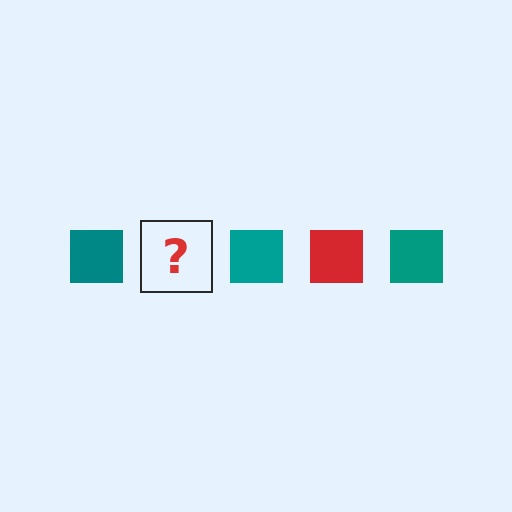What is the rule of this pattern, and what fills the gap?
The rule is that the pattern cycles through teal, red squares. The gap should be filled with a red square.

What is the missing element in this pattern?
The missing element is a red square.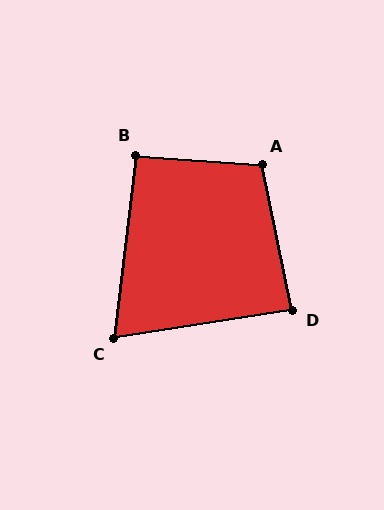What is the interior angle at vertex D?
Approximately 88 degrees (approximately right).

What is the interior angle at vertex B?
Approximately 92 degrees (approximately right).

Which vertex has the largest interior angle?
A, at approximately 106 degrees.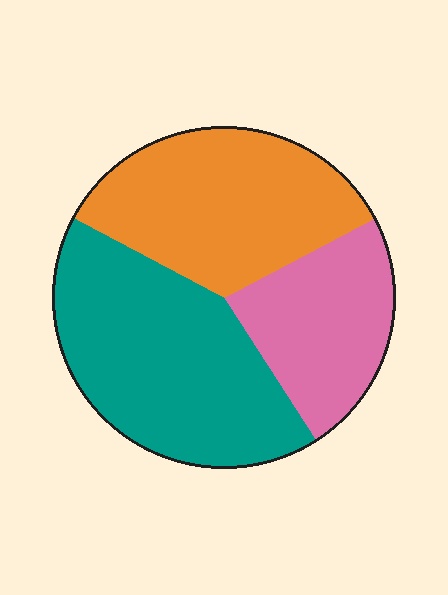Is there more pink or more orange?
Orange.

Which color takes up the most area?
Teal, at roughly 40%.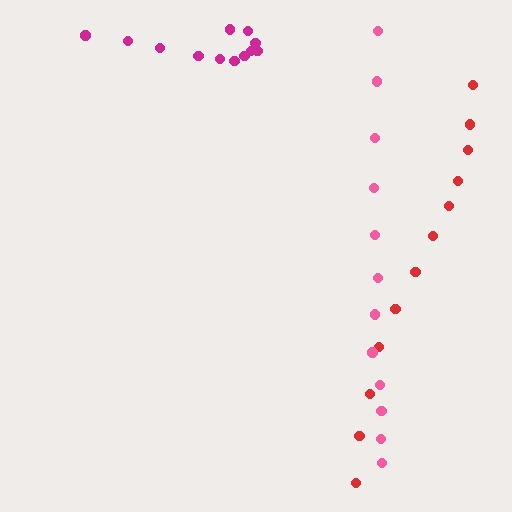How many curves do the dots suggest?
There are 3 distinct paths.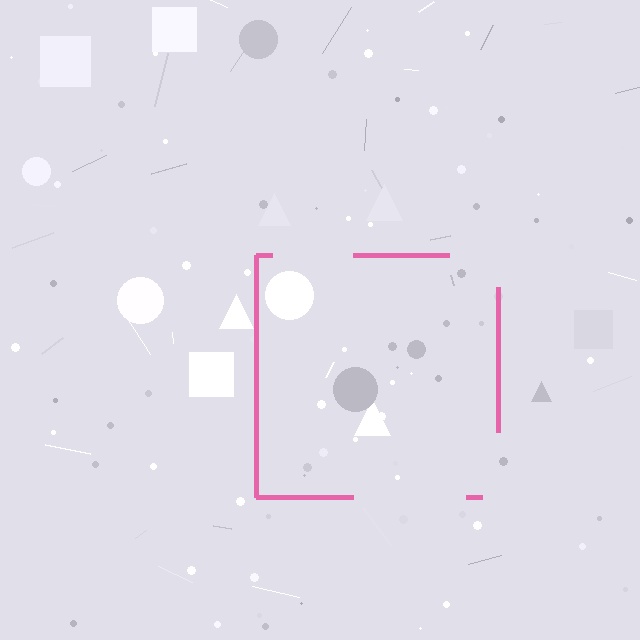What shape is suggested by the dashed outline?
The dashed outline suggests a square.